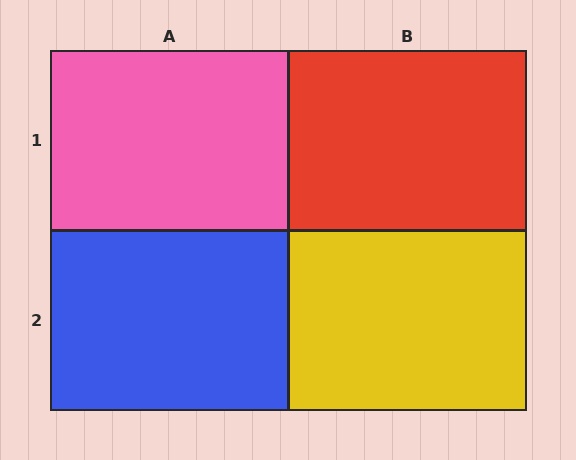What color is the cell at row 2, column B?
Yellow.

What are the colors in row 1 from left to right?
Pink, red.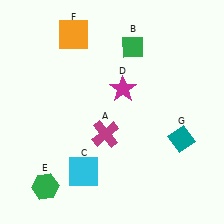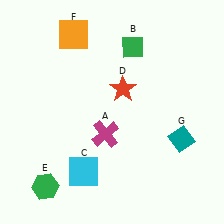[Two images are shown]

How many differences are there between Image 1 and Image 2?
There is 1 difference between the two images.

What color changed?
The star (D) changed from magenta in Image 1 to red in Image 2.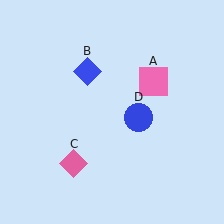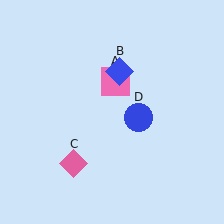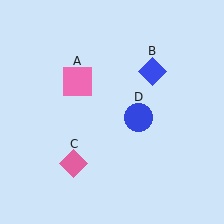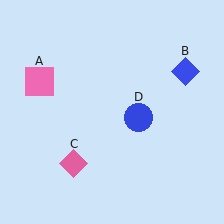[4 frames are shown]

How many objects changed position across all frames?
2 objects changed position: pink square (object A), blue diamond (object B).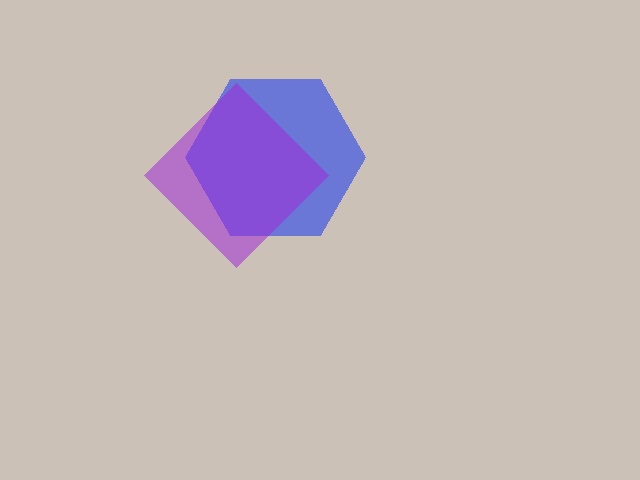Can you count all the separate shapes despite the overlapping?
Yes, there are 2 separate shapes.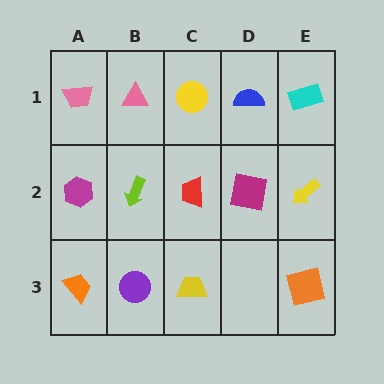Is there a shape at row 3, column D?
No, that cell is empty.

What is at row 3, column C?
A yellow trapezoid.